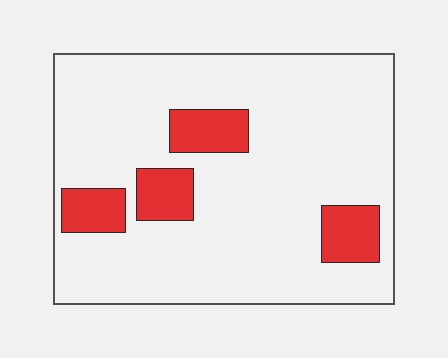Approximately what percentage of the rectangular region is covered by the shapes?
Approximately 15%.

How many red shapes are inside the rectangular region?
4.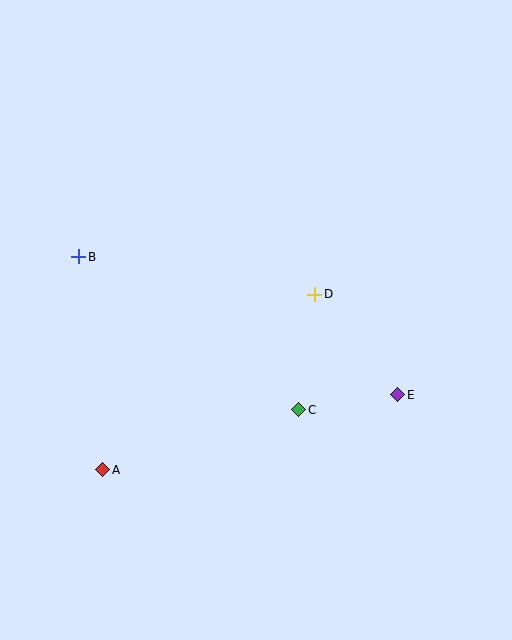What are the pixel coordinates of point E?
Point E is at (398, 395).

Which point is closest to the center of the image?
Point D at (315, 294) is closest to the center.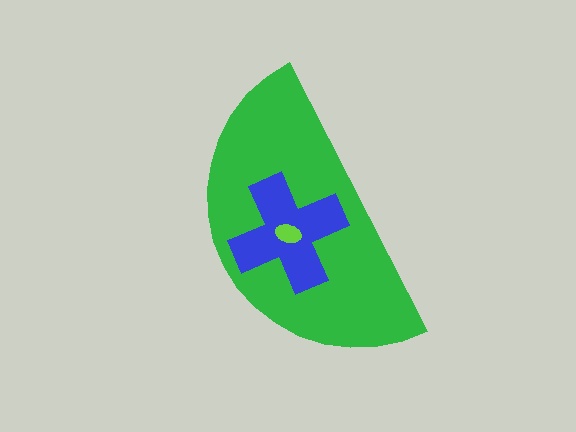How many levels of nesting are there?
3.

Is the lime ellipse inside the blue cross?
Yes.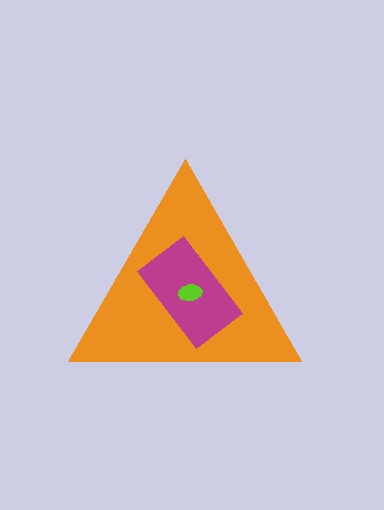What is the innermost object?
The lime ellipse.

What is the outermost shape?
The orange triangle.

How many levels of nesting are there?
3.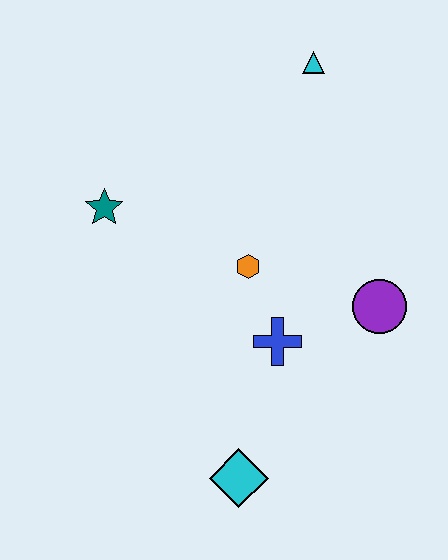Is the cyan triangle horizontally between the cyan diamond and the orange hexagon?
No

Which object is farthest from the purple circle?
The teal star is farthest from the purple circle.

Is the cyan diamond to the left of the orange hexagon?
Yes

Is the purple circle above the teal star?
No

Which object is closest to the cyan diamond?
The blue cross is closest to the cyan diamond.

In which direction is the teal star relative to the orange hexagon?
The teal star is to the left of the orange hexagon.